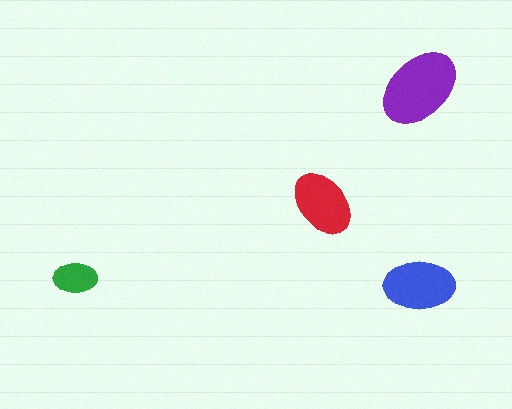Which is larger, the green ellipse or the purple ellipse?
The purple one.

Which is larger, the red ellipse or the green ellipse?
The red one.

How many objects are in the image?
There are 4 objects in the image.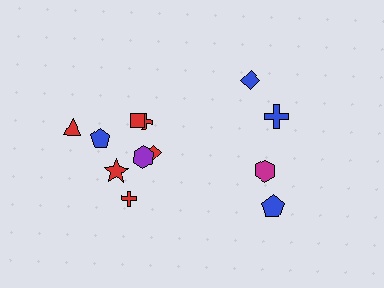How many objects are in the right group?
There are 4 objects.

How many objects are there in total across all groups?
There are 12 objects.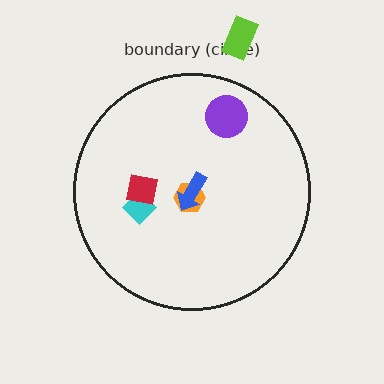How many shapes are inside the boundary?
5 inside, 1 outside.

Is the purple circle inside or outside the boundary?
Inside.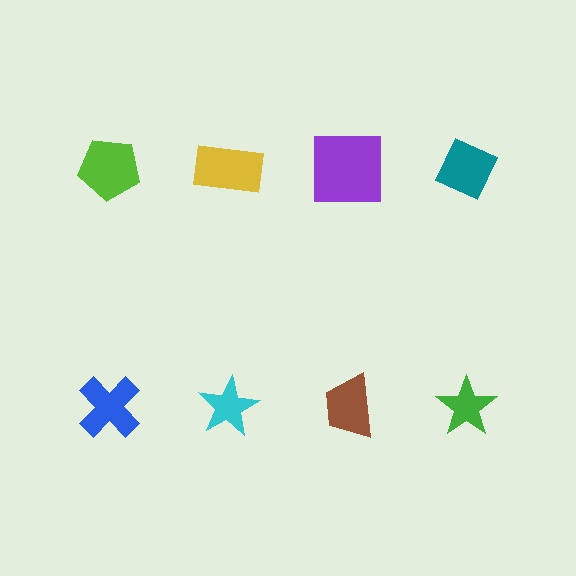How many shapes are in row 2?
4 shapes.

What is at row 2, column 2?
A cyan star.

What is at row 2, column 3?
A brown trapezoid.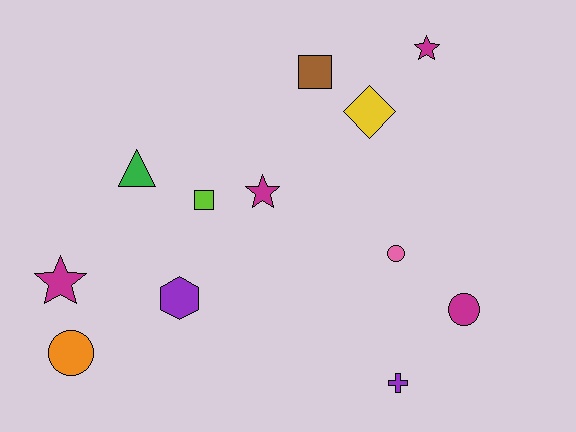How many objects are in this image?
There are 12 objects.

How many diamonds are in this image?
There is 1 diamond.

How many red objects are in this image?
There are no red objects.